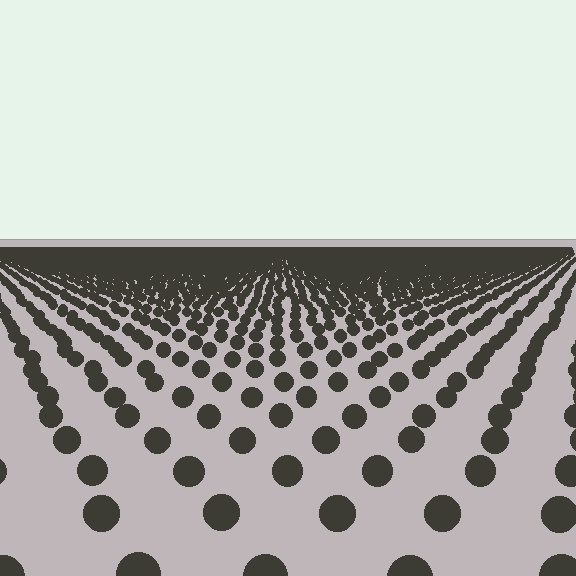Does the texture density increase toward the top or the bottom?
Density increases toward the top.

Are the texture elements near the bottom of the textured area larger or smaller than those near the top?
Larger. Near the bottom, elements are closer to the viewer and appear at a bigger on-screen size.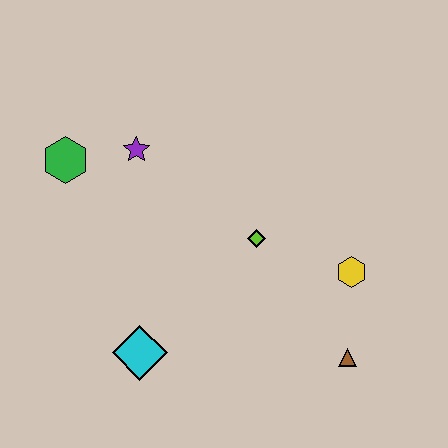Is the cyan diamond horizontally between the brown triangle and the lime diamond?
No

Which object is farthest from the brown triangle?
The green hexagon is farthest from the brown triangle.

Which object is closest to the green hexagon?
The purple star is closest to the green hexagon.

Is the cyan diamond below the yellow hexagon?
Yes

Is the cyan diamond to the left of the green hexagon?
No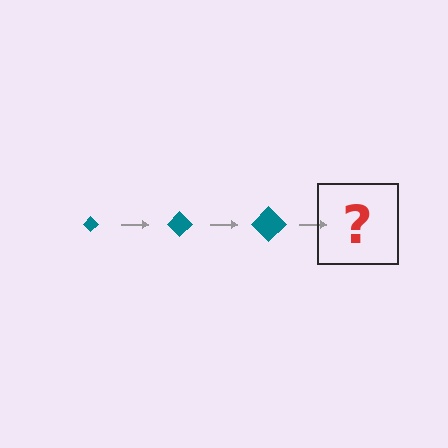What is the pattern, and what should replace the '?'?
The pattern is that the diamond gets progressively larger each step. The '?' should be a teal diamond, larger than the previous one.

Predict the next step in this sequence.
The next step is a teal diamond, larger than the previous one.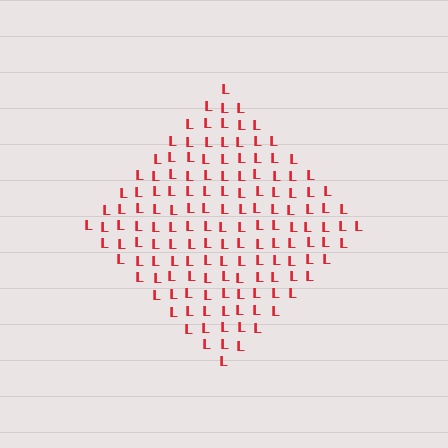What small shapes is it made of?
It is made of small letter L's.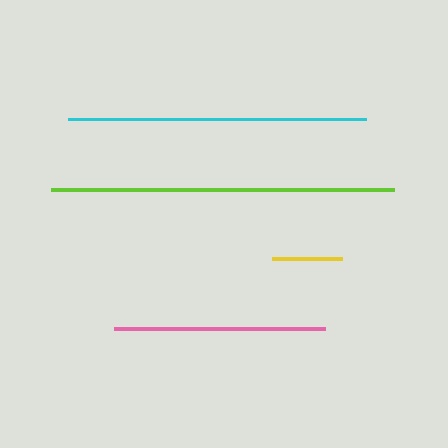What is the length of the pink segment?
The pink segment is approximately 211 pixels long.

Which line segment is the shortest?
The yellow line is the shortest at approximately 70 pixels.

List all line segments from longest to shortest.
From longest to shortest: lime, cyan, pink, yellow.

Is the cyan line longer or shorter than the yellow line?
The cyan line is longer than the yellow line.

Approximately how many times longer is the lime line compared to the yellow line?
The lime line is approximately 4.9 times the length of the yellow line.